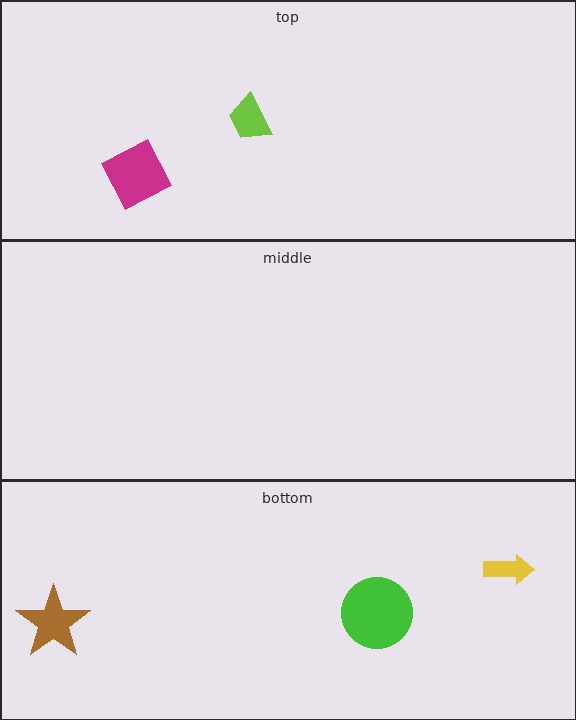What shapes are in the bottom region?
The yellow arrow, the brown star, the green circle.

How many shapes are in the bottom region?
3.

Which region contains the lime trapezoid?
The top region.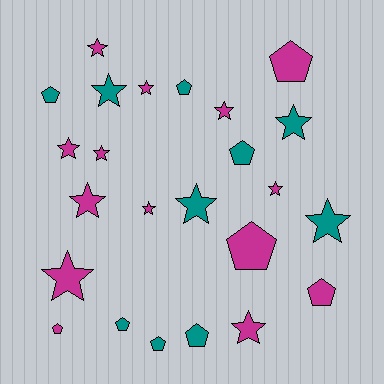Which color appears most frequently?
Magenta, with 14 objects.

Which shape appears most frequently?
Star, with 14 objects.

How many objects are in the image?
There are 24 objects.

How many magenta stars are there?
There are 10 magenta stars.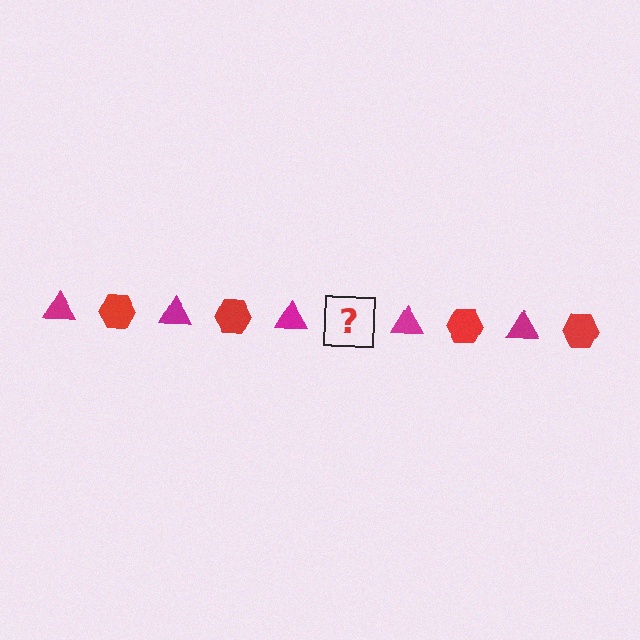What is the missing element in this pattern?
The missing element is a red hexagon.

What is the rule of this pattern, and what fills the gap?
The rule is that the pattern alternates between magenta triangle and red hexagon. The gap should be filled with a red hexagon.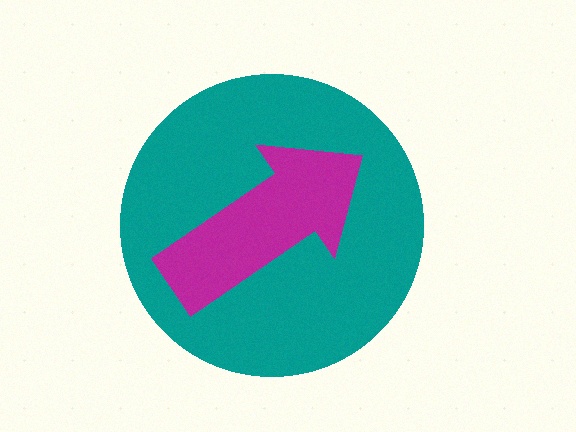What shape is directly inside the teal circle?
The magenta arrow.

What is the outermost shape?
The teal circle.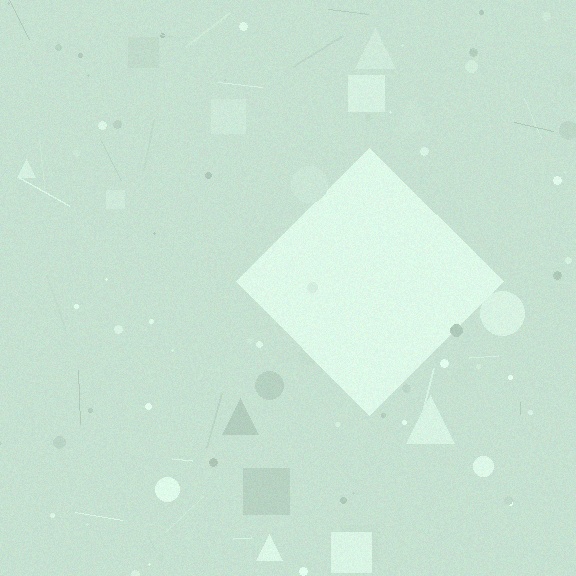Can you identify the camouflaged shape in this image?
The camouflaged shape is a diamond.